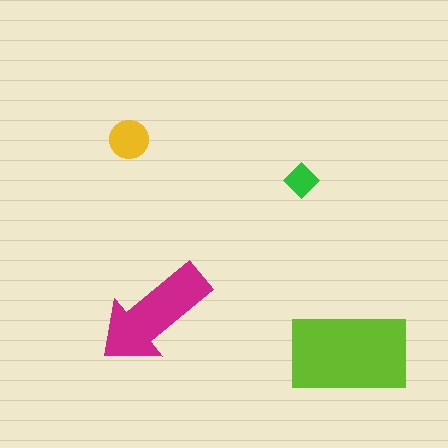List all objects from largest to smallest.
The lime rectangle, the magenta arrow, the yellow circle, the green diamond.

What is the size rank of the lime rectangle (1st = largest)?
1st.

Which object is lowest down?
The lime rectangle is bottommost.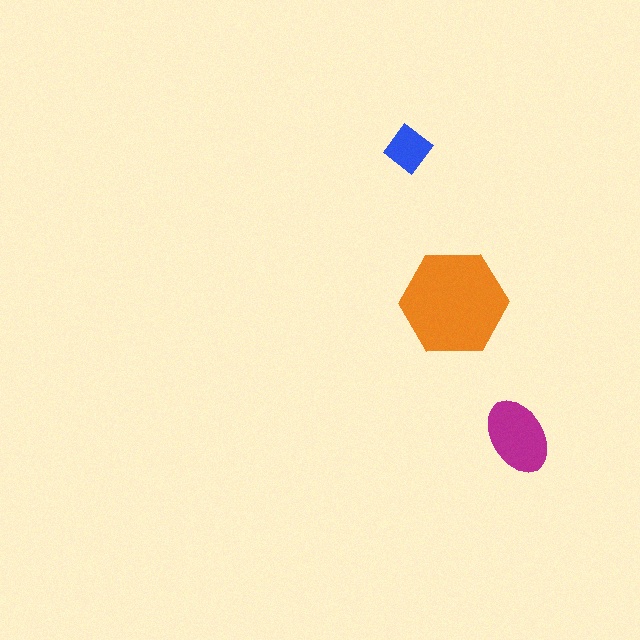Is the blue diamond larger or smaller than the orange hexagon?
Smaller.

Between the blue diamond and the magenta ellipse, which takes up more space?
The magenta ellipse.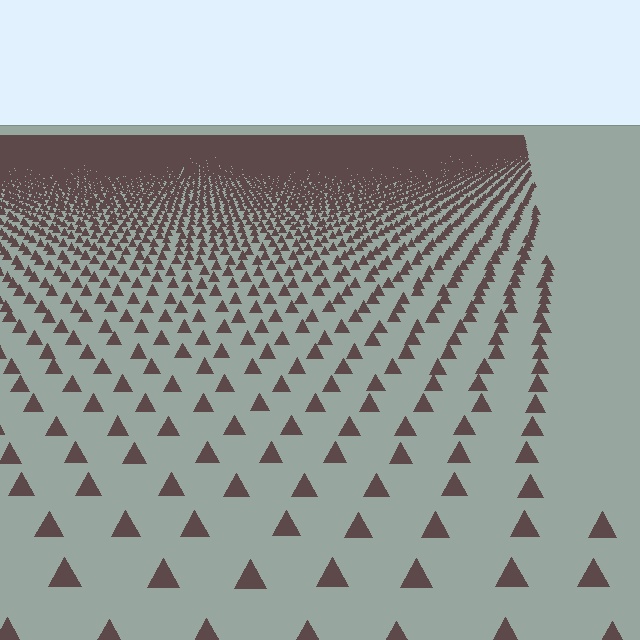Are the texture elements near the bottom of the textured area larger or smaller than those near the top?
Larger. Near the bottom, elements are closer to the viewer and appear at a bigger on-screen size.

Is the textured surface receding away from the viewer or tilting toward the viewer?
The surface is receding away from the viewer. Texture elements get smaller and denser toward the top.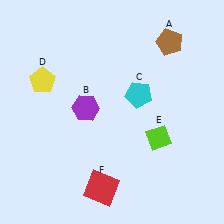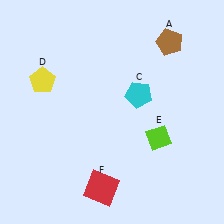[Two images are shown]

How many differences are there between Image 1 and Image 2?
There is 1 difference between the two images.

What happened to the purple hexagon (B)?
The purple hexagon (B) was removed in Image 2. It was in the top-left area of Image 1.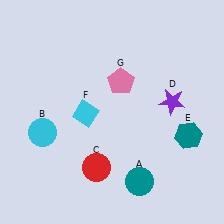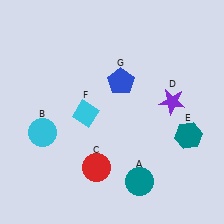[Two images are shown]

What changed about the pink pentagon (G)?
In Image 1, G is pink. In Image 2, it changed to blue.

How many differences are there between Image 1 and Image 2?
There is 1 difference between the two images.